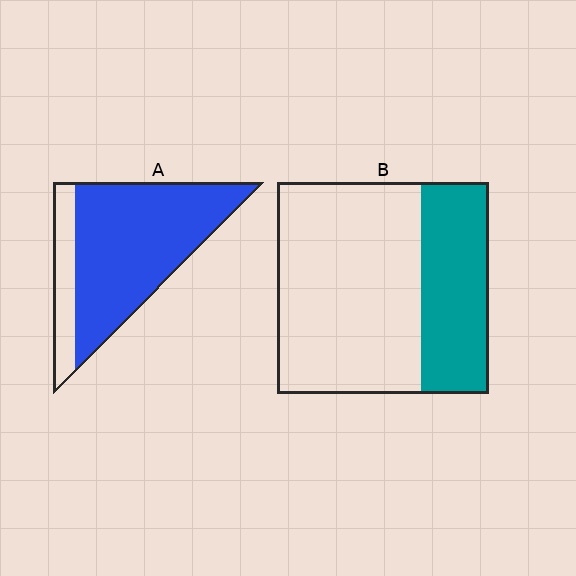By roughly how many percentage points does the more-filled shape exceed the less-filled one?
By roughly 50 percentage points (A over B).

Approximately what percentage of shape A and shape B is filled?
A is approximately 80% and B is approximately 30%.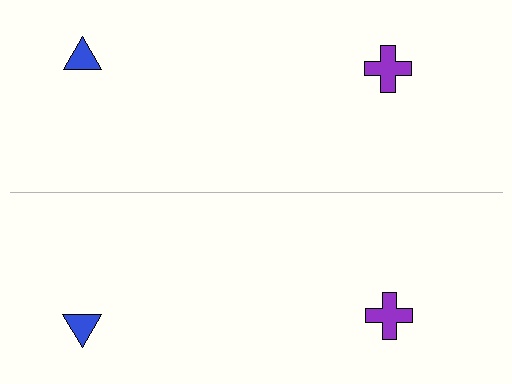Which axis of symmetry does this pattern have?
The pattern has a horizontal axis of symmetry running through the center of the image.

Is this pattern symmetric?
Yes, this pattern has bilateral (reflection) symmetry.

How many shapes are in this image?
There are 4 shapes in this image.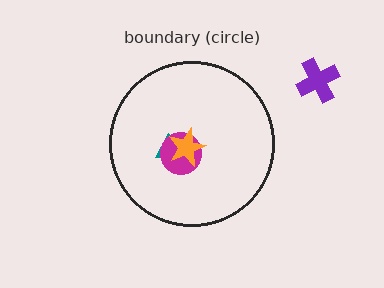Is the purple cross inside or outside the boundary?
Outside.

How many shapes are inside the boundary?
3 inside, 1 outside.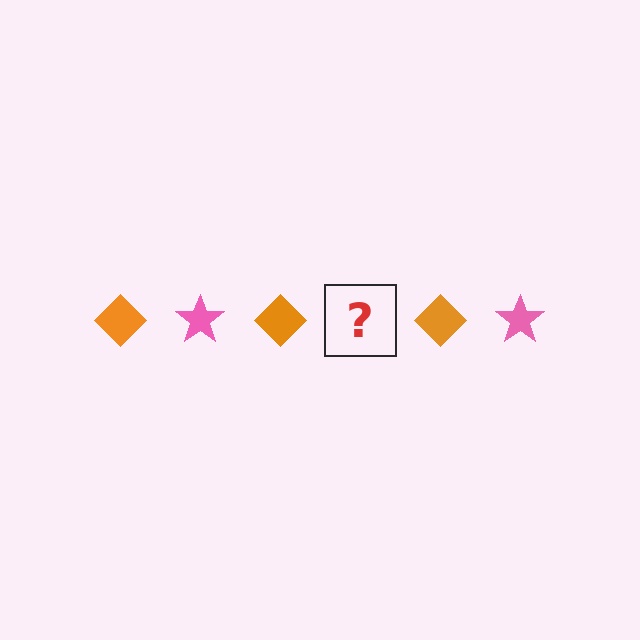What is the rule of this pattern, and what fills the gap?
The rule is that the pattern alternates between orange diamond and pink star. The gap should be filled with a pink star.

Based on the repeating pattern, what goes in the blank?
The blank should be a pink star.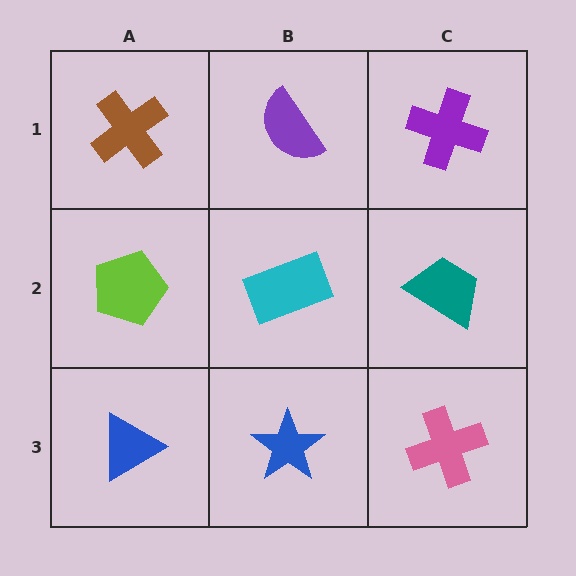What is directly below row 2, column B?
A blue star.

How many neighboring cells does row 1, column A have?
2.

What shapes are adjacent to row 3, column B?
A cyan rectangle (row 2, column B), a blue triangle (row 3, column A), a pink cross (row 3, column C).